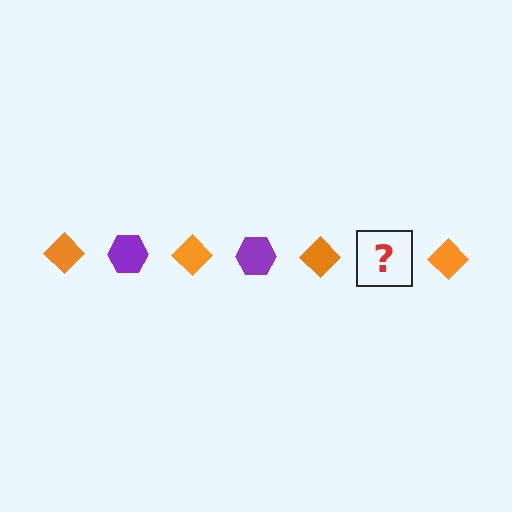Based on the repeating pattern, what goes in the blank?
The blank should be a purple hexagon.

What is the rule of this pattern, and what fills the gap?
The rule is that the pattern alternates between orange diamond and purple hexagon. The gap should be filled with a purple hexagon.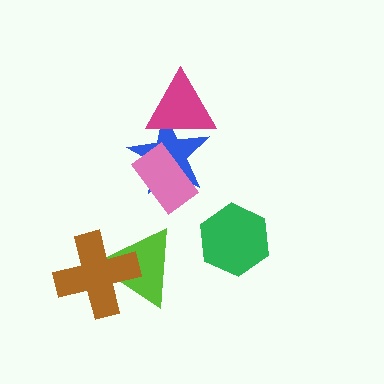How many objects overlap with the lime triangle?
1 object overlaps with the lime triangle.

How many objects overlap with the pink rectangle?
1 object overlaps with the pink rectangle.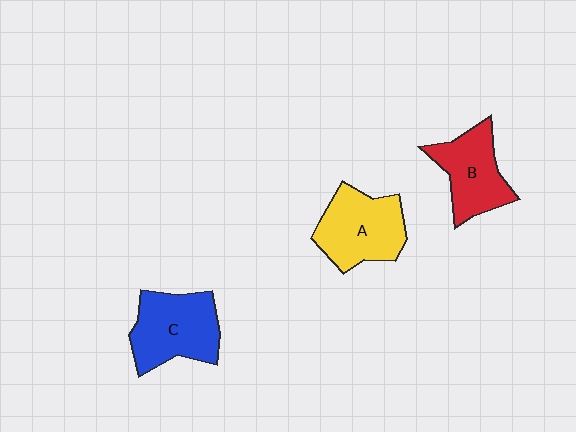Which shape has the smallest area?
Shape B (red).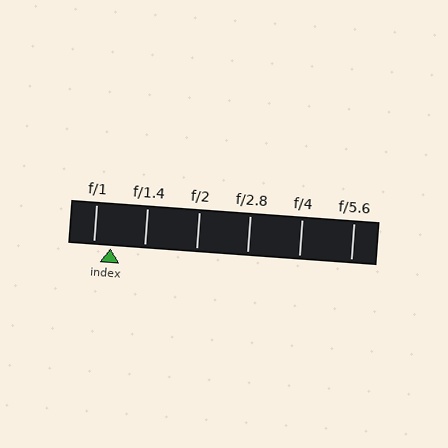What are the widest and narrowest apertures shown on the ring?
The widest aperture shown is f/1 and the narrowest is f/5.6.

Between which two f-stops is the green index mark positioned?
The index mark is between f/1 and f/1.4.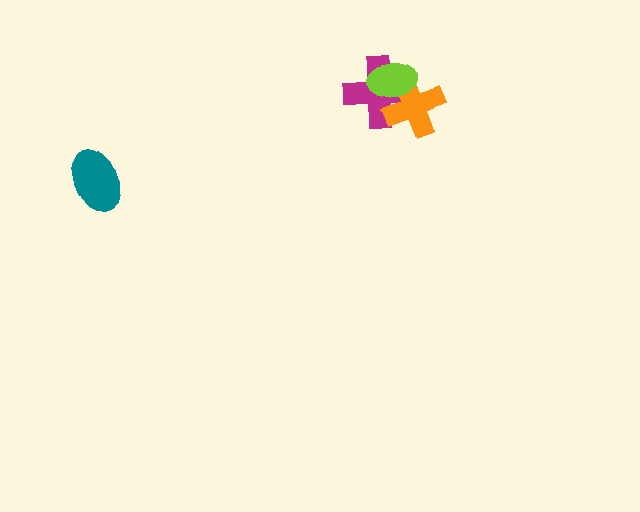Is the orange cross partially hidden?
Yes, it is partially covered by another shape.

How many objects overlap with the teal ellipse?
0 objects overlap with the teal ellipse.